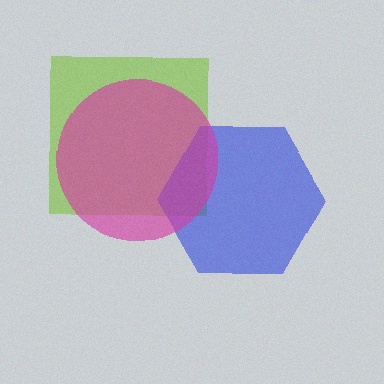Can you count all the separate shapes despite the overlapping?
Yes, there are 3 separate shapes.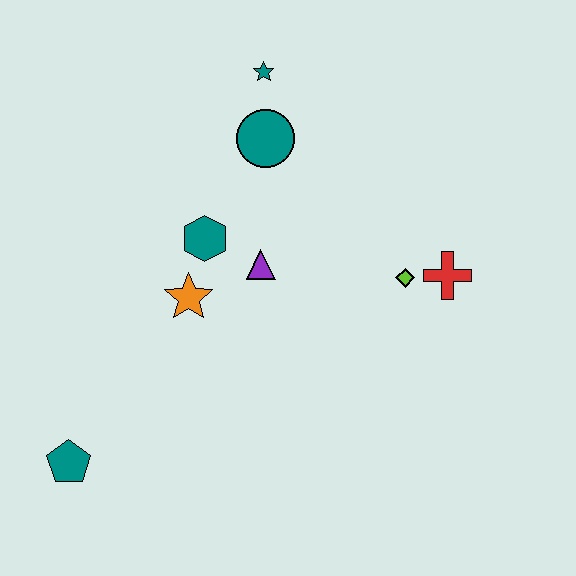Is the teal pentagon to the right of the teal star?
No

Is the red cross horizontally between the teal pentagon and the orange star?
No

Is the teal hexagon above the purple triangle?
Yes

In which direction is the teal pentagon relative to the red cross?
The teal pentagon is to the left of the red cross.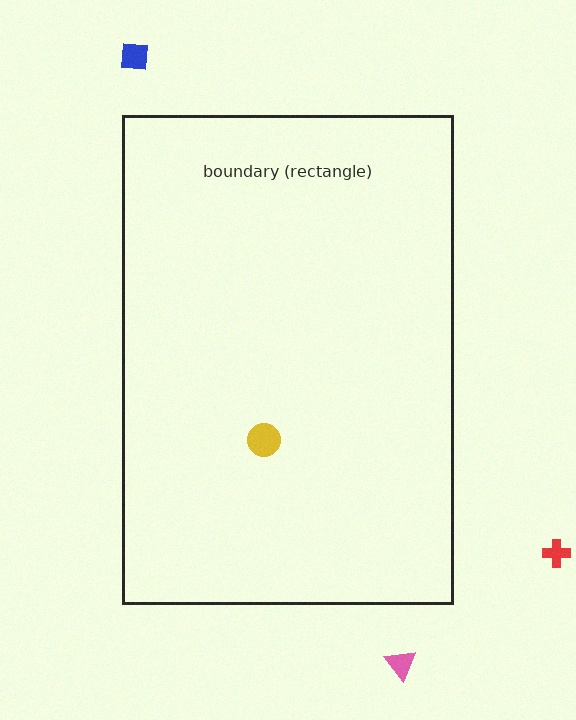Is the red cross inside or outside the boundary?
Outside.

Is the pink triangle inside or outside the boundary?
Outside.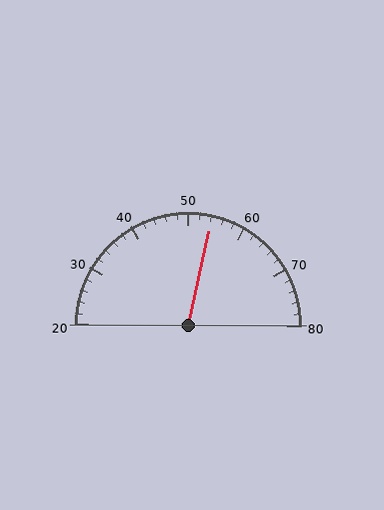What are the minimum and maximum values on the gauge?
The gauge ranges from 20 to 80.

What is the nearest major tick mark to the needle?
The nearest major tick mark is 50.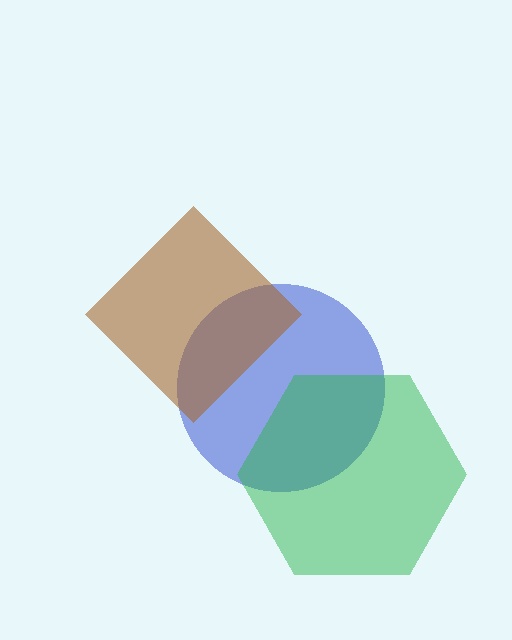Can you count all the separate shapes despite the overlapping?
Yes, there are 3 separate shapes.